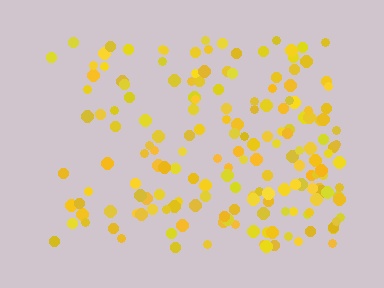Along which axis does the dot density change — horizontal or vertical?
Horizontal.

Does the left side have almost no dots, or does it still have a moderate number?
Still a moderate number, just noticeably fewer than the right.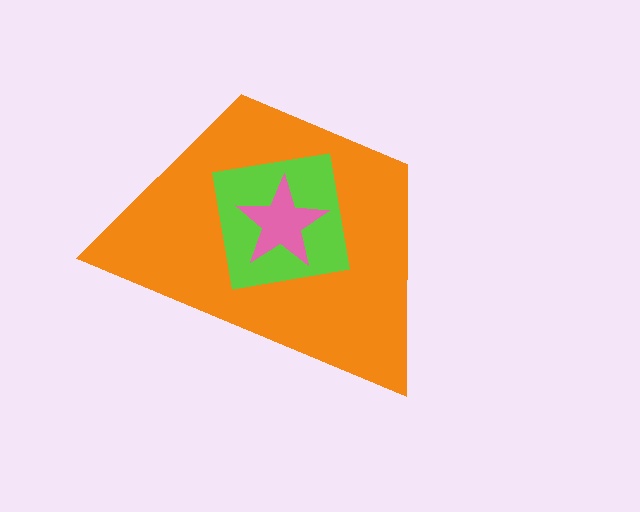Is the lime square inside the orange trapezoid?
Yes.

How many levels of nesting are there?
3.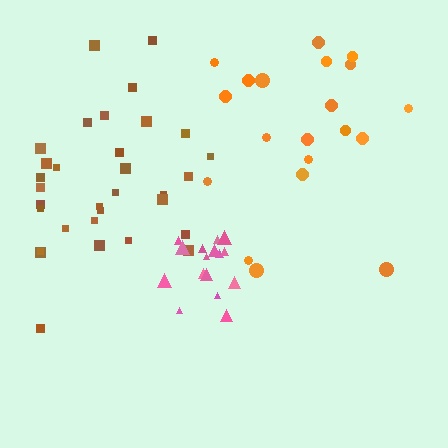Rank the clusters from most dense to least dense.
pink, brown, orange.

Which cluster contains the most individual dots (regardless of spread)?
Brown (32).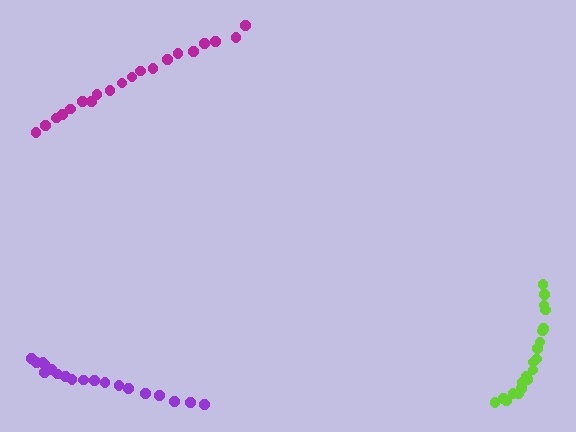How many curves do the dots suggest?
There are 3 distinct paths.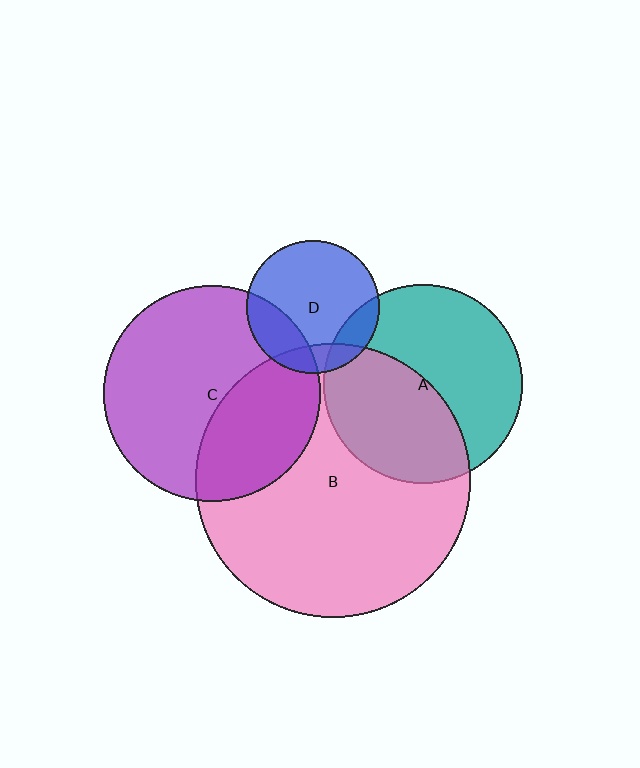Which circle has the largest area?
Circle B (pink).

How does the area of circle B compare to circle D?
Approximately 4.3 times.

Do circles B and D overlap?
Yes.